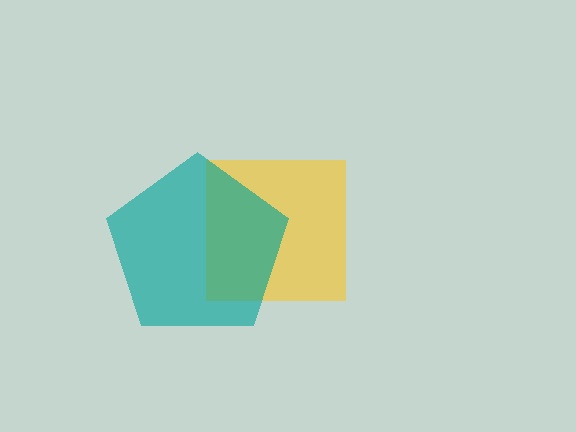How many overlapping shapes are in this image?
There are 2 overlapping shapes in the image.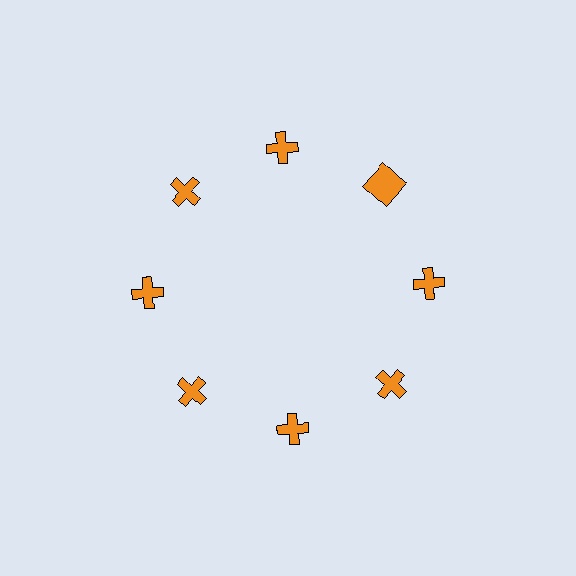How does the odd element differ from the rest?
It has a different shape: square instead of cross.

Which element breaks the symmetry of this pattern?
The orange square at roughly the 2 o'clock position breaks the symmetry. All other shapes are orange crosses.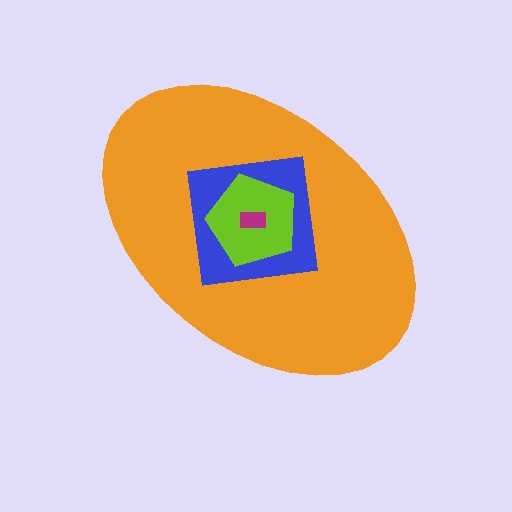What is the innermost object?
The magenta rectangle.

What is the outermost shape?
The orange ellipse.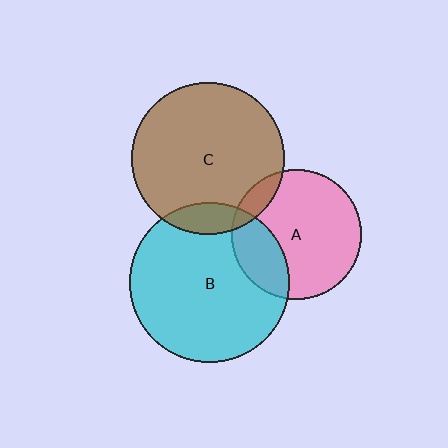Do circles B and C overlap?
Yes.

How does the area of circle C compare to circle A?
Approximately 1.4 times.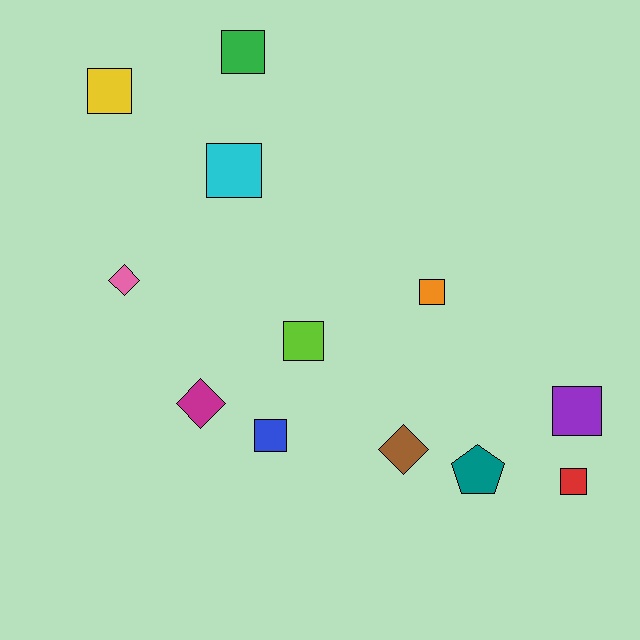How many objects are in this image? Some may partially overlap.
There are 12 objects.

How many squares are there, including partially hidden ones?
There are 8 squares.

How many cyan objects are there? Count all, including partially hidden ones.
There is 1 cyan object.